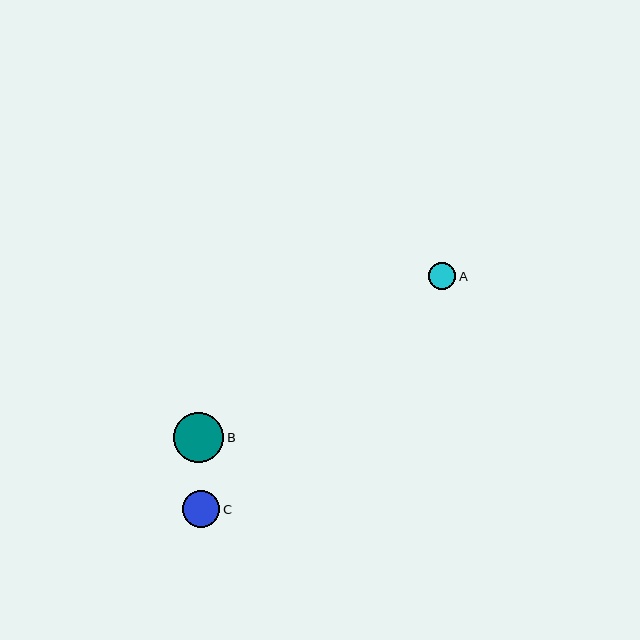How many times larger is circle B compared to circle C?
Circle B is approximately 1.4 times the size of circle C.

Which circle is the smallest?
Circle A is the smallest with a size of approximately 28 pixels.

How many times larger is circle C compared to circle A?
Circle C is approximately 1.3 times the size of circle A.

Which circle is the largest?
Circle B is the largest with a size of approximately 50 pixels.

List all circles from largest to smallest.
From largest to smallest: B, C, A.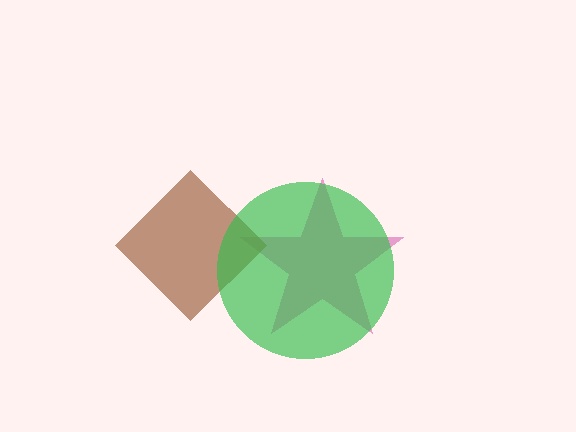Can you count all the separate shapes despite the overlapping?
Yes, there are 3 separate shapes.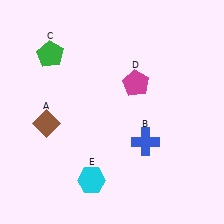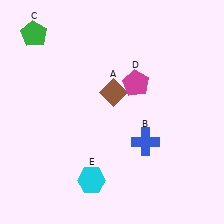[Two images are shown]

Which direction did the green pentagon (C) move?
The green pentagon (C) moved up.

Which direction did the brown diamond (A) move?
The brown diamond (A) moved right.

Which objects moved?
The objects that moved are: the brown diamond (A), the green pentagon (C).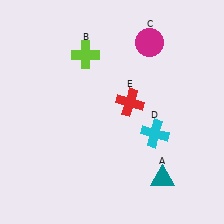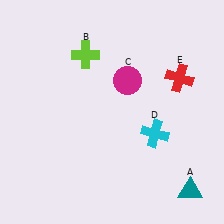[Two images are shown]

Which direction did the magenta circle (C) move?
The magenta circle (C) moved down.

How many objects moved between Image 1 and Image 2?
3 objects moved between the two images.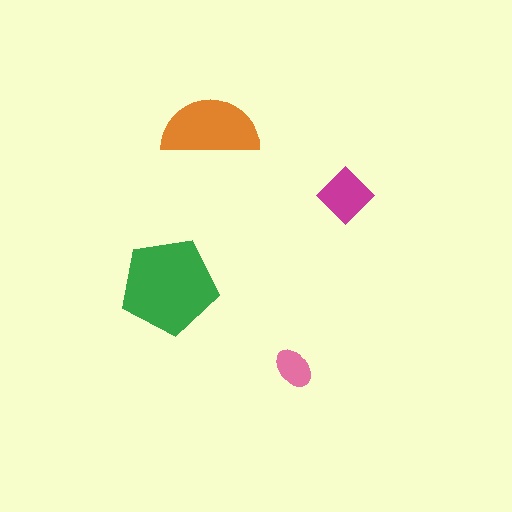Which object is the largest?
The green pentagon.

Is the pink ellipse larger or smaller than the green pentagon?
Smaller.